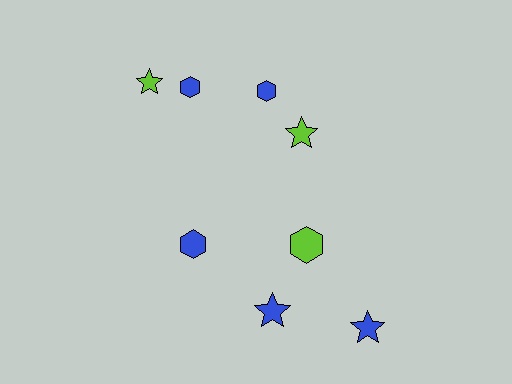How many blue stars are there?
There are 2 blue stars.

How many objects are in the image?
There are 8 objects.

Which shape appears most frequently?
Hexagon, with 4 objects.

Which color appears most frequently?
Blue, with 5 objects.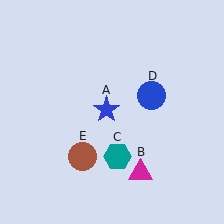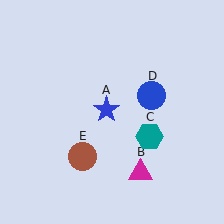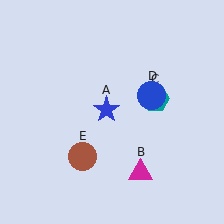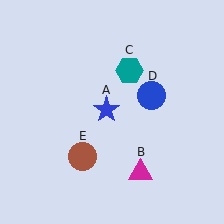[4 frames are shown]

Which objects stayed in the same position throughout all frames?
Blue star (object A) and magenta triangle (object B) and blue circle (object D) and brown circle (object E) remained stationary.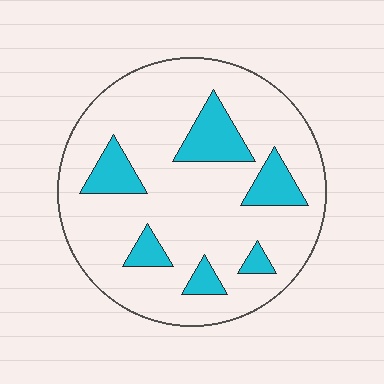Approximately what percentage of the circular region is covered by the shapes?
Approximately 20%.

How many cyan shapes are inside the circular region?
6.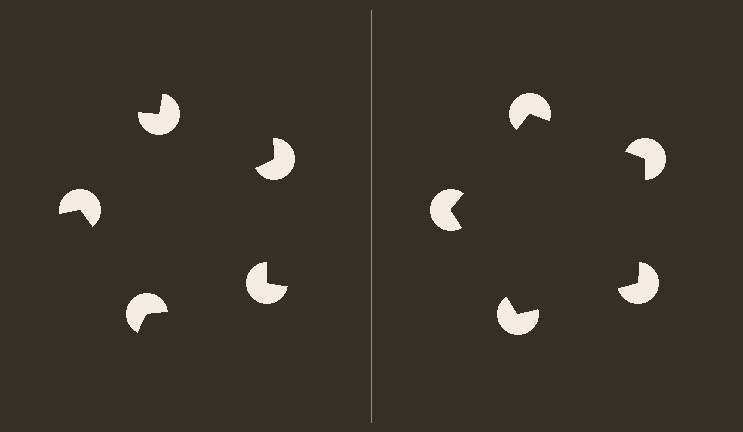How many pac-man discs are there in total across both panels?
10 — 5 on each side.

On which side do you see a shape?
An illusory pentagon appears on the right side. On the left side the wedge cuts are rotated, so no coherent shape forms.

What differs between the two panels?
The pac-man discs are positioned identically on both sides; only the wedge orientations differ. On the right they align to a pentagon; on the left they are misaligned.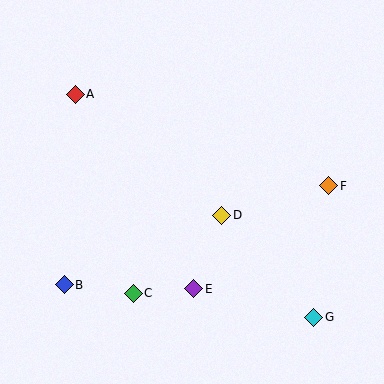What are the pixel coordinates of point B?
Point B is at (64, 285).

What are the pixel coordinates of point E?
Point E is at (194, 289).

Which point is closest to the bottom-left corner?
Point B is closest to the bottom-left corner.